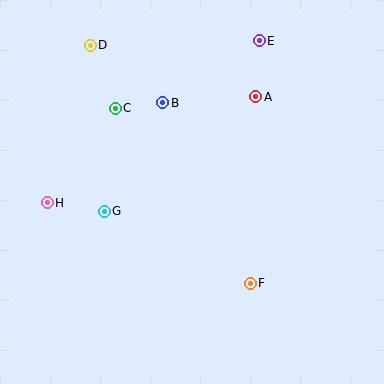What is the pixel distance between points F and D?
The distance between F and D is 287 pixels.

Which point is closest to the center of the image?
Point G at (104, 211) is closest to the center.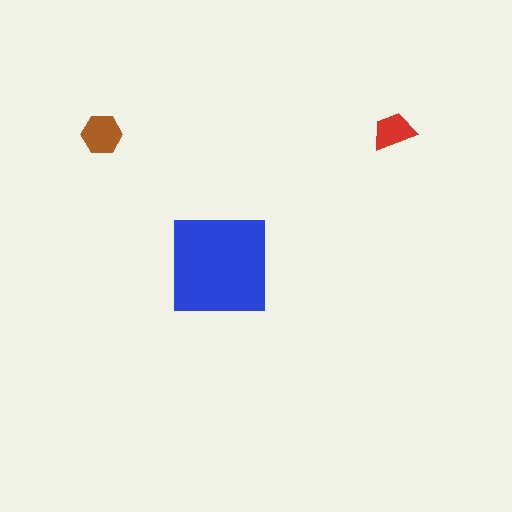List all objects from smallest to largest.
The red trapezoid, the brown hexagon, the blue square.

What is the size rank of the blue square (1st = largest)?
1st.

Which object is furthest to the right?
The red trapezoid is rightmost.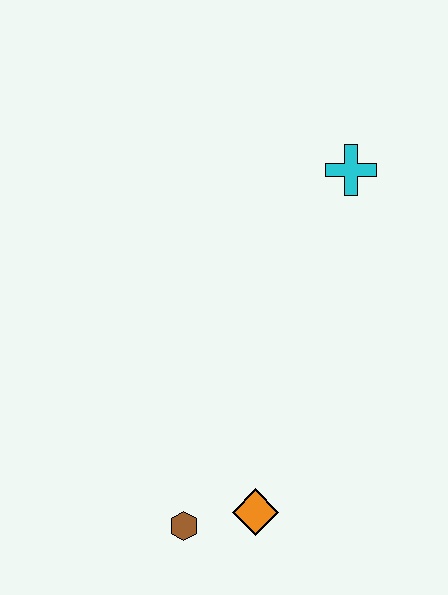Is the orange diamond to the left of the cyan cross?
Yes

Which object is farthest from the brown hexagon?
The cyan cross is farthest from the brown hexagon.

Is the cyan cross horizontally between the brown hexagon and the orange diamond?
No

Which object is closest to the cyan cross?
The orange diamond is closest to the cyan cross.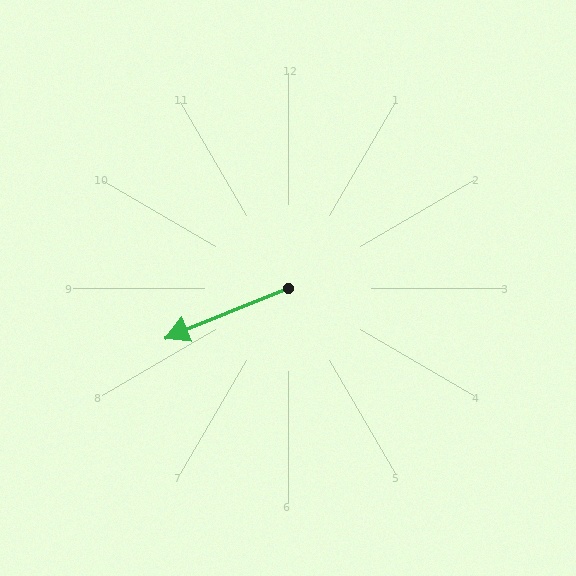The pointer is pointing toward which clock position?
Roughly 8 o'clock.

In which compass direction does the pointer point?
West.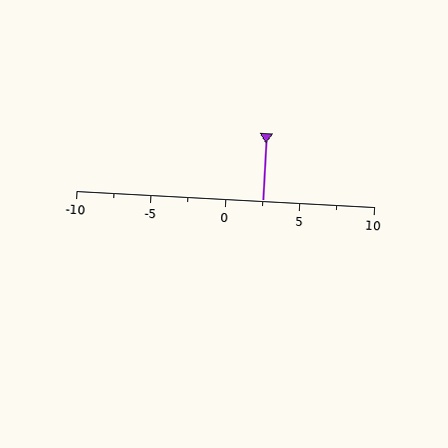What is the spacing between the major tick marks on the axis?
The major ticks are spaced 5 apart.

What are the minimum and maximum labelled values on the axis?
The axis runs from -10 to 10.